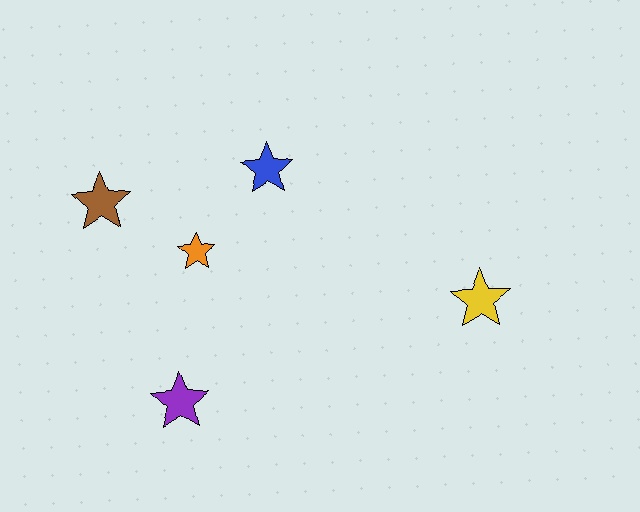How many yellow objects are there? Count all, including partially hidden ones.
There is 1 yellow object.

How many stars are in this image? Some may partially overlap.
There are 5 stars.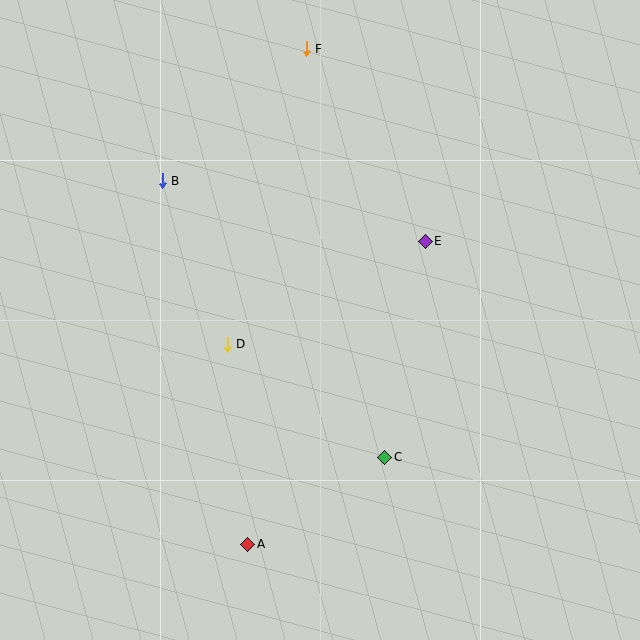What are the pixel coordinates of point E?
Point E is at (425, 241).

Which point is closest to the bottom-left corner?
Point A is closest to the bottom-left corner.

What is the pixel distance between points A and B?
The distance between A and B is 374 pixels.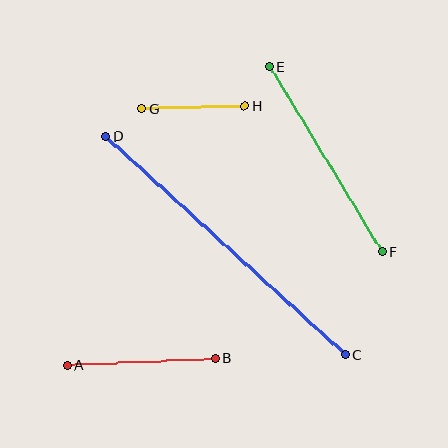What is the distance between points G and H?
The distance is approximately 103 pixels.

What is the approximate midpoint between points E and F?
The midpoint is at approximately (326, 160) pixels.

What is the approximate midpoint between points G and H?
The midpoint is at approximately (194, 107) pixels.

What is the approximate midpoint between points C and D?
The midpoint is at approximately (225, 246) pixels.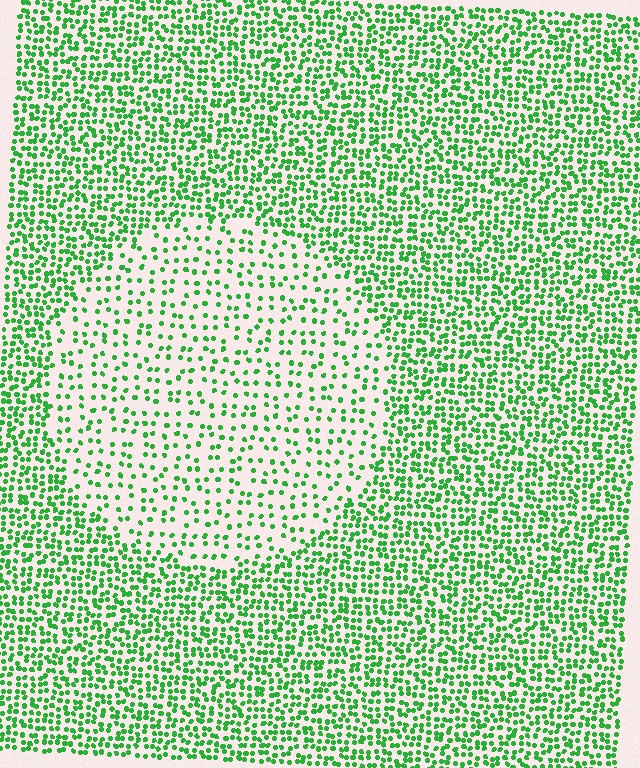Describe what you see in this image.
The image contains small green elements arranged at two different densities. A circle-shaped region is visible where the elements are less densely packed than the surrounding area.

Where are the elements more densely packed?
The elements are more densely packed outside the circle boundary.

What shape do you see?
I see a circle.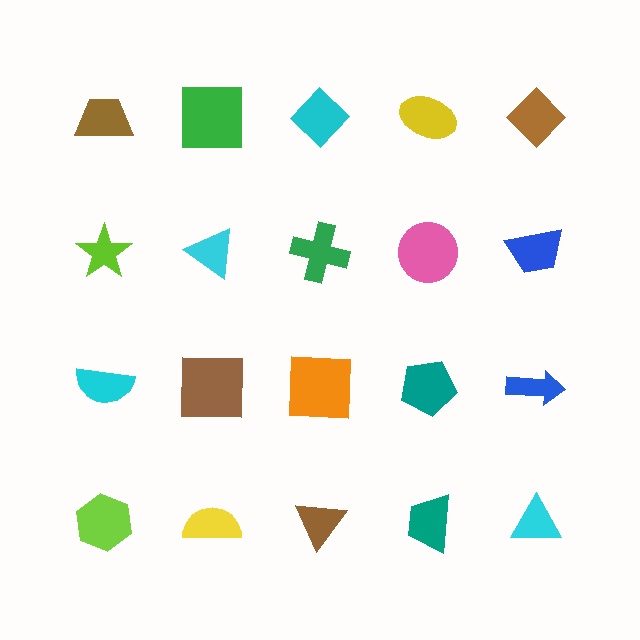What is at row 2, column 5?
A blue trapezoid.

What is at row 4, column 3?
A brown triangle.